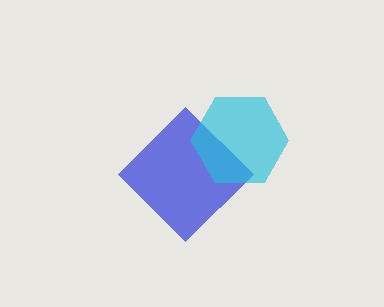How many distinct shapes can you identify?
There are 2 distinct shapes: a blue diamond, a cyan hexagon.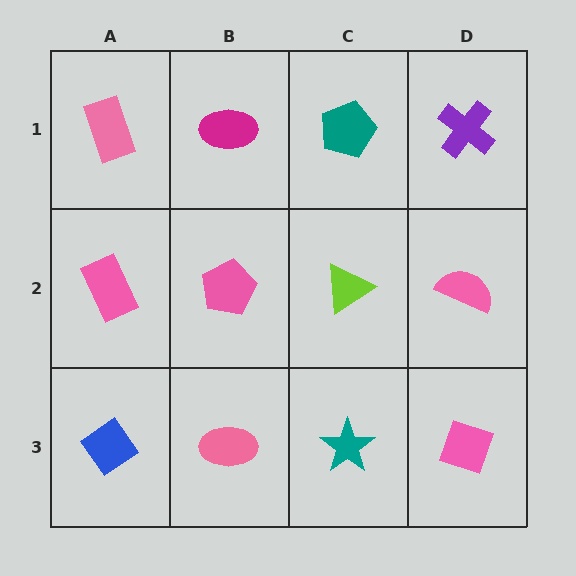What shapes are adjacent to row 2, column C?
A teal pentagon (row 1, column C), a teal star (row 3, column C), a pink pentagon (row 2, column B), a pink semicircle (row 2, column D).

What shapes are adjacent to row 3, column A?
A pink rectangle (row 2, column A), a pink ellipse (row 3, column B).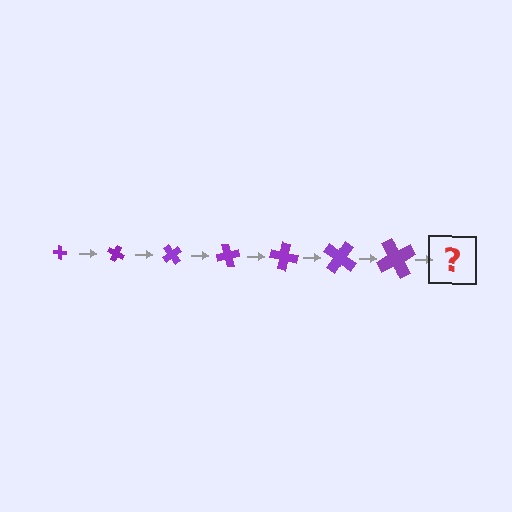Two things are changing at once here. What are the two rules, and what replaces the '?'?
The two rules are that the cross grows larger each step and it rotates 25 degrees each step. The '?' should be a cross, larger than the previous one and rotated 175 degrees from the start.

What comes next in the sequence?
The next element should be a cross, larger than the previous one and rotated 175 degrees from the start.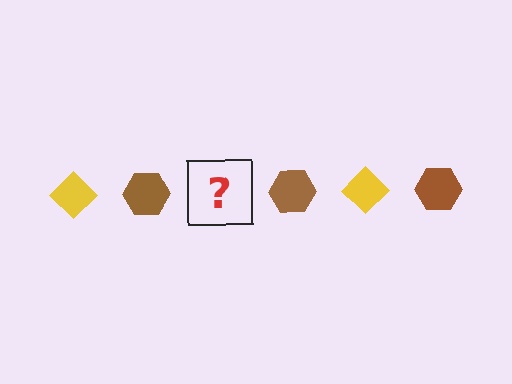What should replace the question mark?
The question mark should be replaced with a yellow diamond.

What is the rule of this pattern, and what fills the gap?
The rule is that the pattern alternates between yellow diamond and brown hexagon. The gap should be filled with a yellow diamond.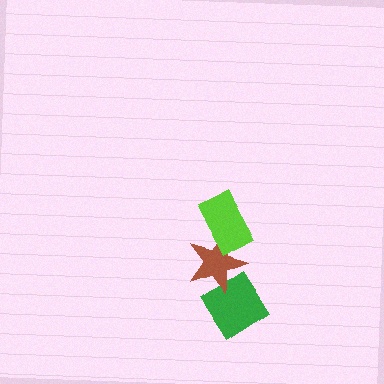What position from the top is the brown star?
The brown star is 2nd from the top.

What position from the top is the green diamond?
The green diamond is 3rd from the top.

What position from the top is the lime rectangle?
The lime rectangle is 1st from the top.